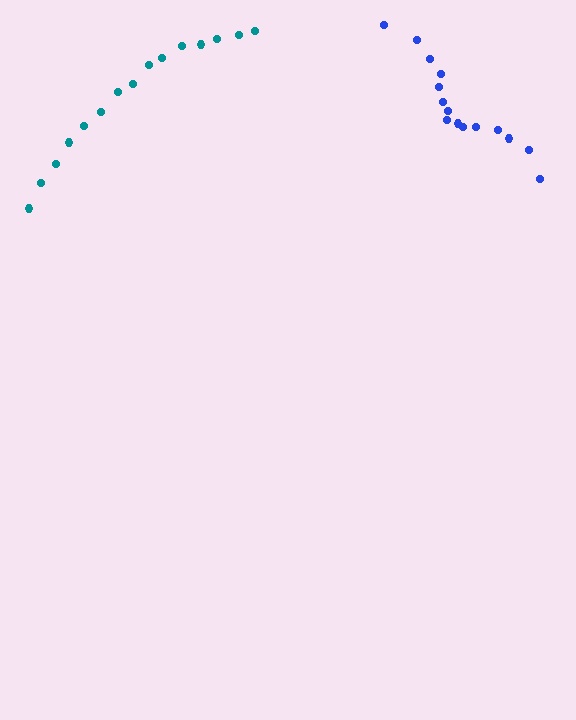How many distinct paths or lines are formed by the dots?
There are 2 distinct paths.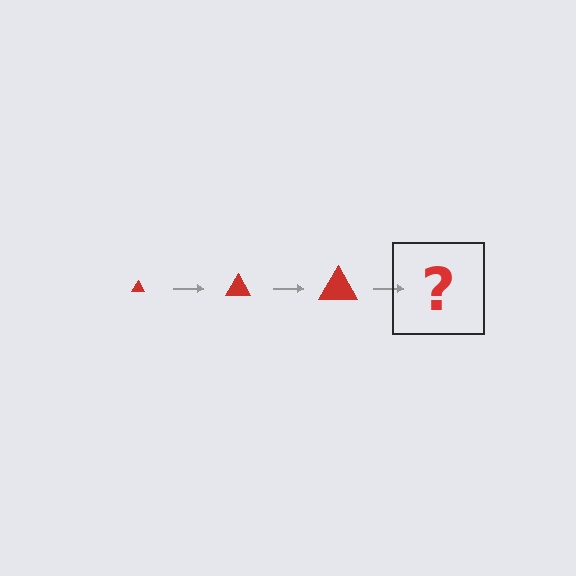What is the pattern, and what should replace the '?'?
The pattern is that the triangle gets progressively larger each step. The '?' should be a red triangle, larger than the previous one.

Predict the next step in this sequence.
The next step is a red triangle, larger than the previous one.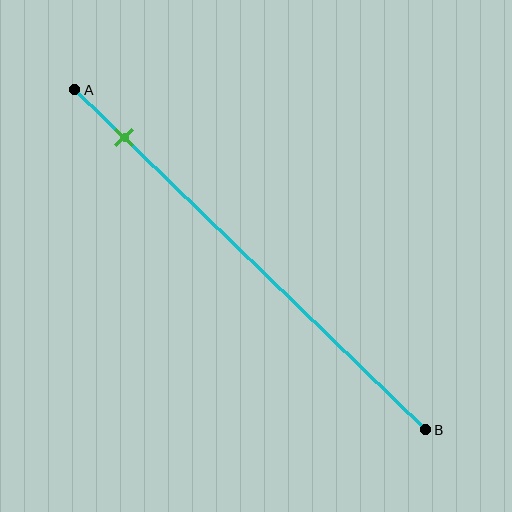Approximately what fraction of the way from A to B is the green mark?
The green mark is approximately 15% of the way from A to B.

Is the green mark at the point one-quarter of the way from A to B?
No, the mark is at about 15% from A, not at the 25% one-quarter point.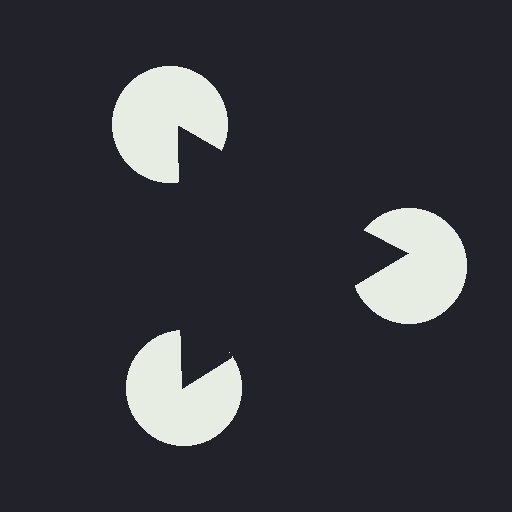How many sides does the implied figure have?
3 sides.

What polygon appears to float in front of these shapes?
An illusory triangle — its edges are inferred from the aligned wedge cuts in the pac-man discs, not physically drawn.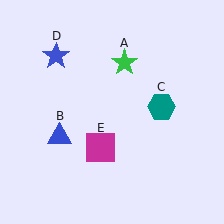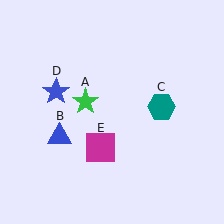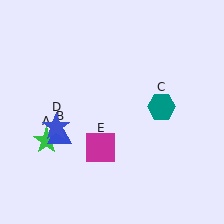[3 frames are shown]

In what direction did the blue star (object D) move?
The blue star (object D) moved down.